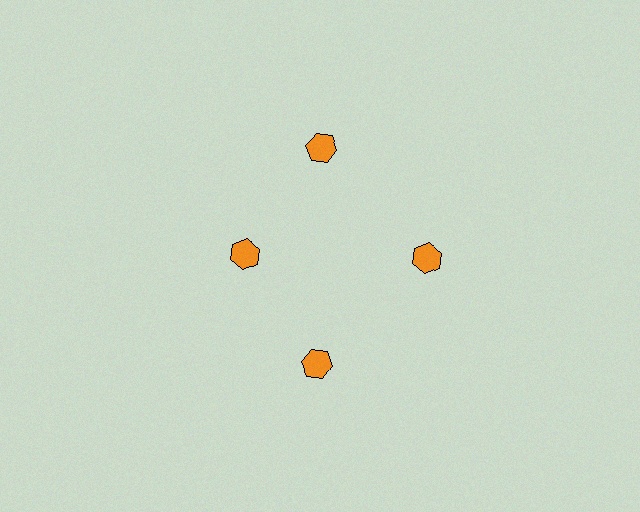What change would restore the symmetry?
The symmetry would be restored by moving it outward, back onto the ring so that all 4 hexagons sit at equal angles and equal distance from the center.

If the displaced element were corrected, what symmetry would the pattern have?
It would have 4-fold rotational symmetry — the pattern would map onto itself every 90 degrees.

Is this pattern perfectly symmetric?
No. The 4 orange hexagons are arranged in a ring, but one element near the 9 o'clock position is pulled inward toward the center, breaking the 4-fold rotational symmetry.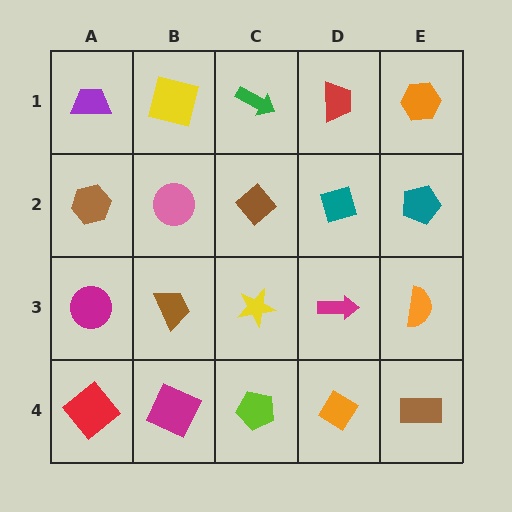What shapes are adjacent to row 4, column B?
A brown trapezoid (row 3, column B), a red diamond (row 4, column A), a lime pentagon (row 4, column C).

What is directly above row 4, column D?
A magenta arrow.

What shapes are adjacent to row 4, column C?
A yellow star (row 3, column C), a magenta square (row 4, column B), an orange diamond (row 4, column D).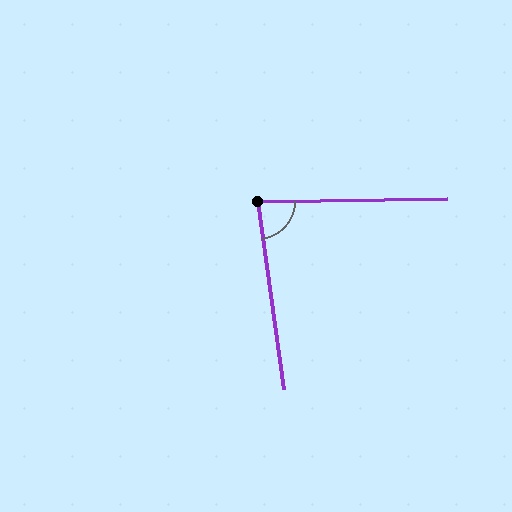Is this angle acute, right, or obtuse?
It is acute.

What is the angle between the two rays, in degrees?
Approximately 83 degrees.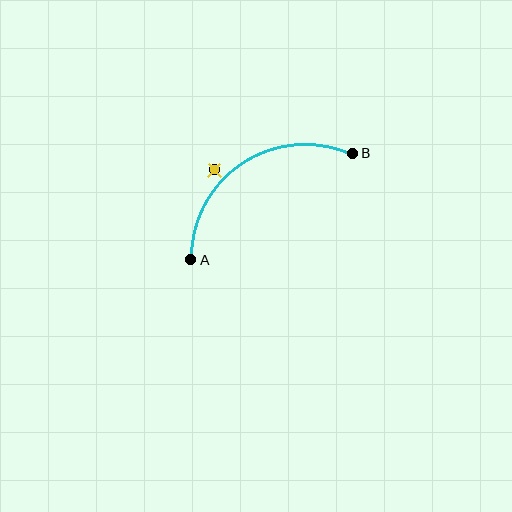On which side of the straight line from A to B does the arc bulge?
The arc bulges above the straight line connecting A and B.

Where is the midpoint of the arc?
The arc midpoint is the point on the curve farthest from the straight line joining A and B. It sits above that line.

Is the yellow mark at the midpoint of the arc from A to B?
No — the yellow mark does not lie on the arc at all. It sits slightly outside the curve.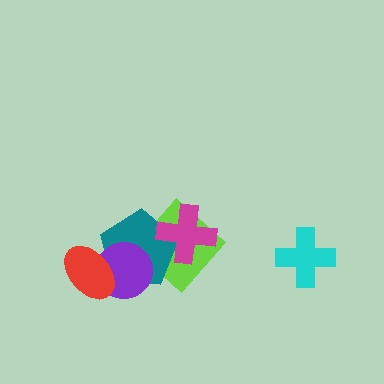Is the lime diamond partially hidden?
Yes, it is partially covered by another shape.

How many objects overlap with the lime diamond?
2 objects overlap with the lime diamond.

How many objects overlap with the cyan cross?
0 objects overlap with the cyan cross.